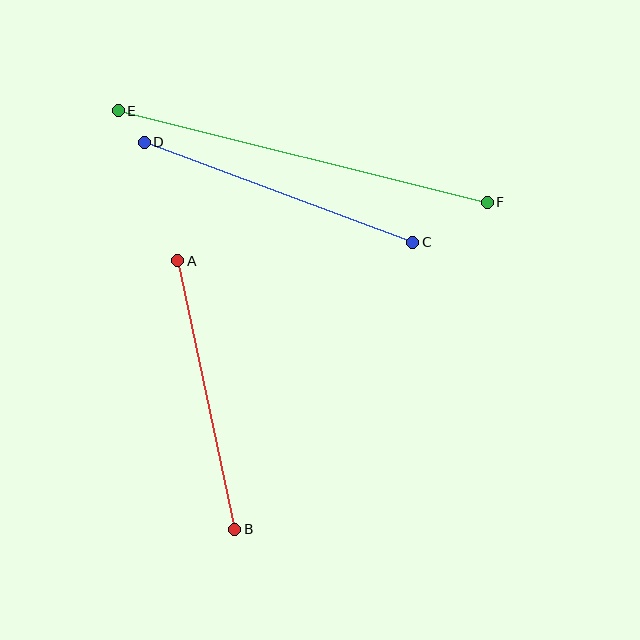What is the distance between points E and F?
The distance is approximately 380 pixels.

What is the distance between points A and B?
The distance is approximately 274 pixels.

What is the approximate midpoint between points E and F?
The midpoint is at approximately (303, 156) pixels.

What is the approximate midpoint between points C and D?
The midpoint is at approximately (278, 192) pixels.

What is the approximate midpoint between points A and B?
The midpoint is at approximately (206, 395) pixels.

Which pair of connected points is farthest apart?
Points E and F are farthest apart.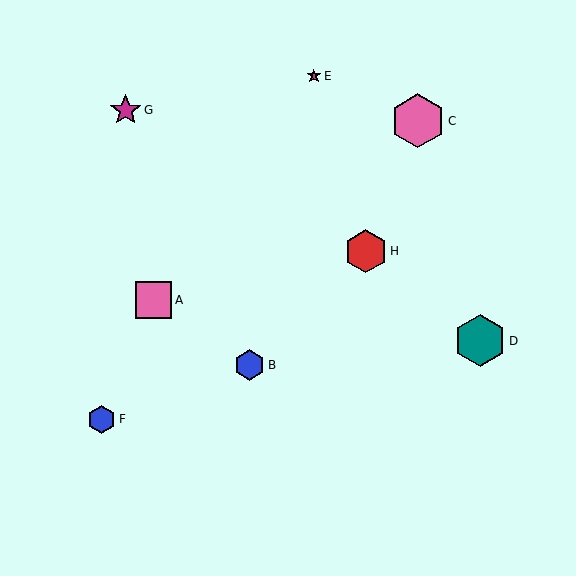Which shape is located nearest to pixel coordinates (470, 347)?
The teal hexagon (labeled D) at (480, 341) is nearest to that location.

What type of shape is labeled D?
Shape D is a teal hexagon.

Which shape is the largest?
The pink hexagon (labeled C) is the largest.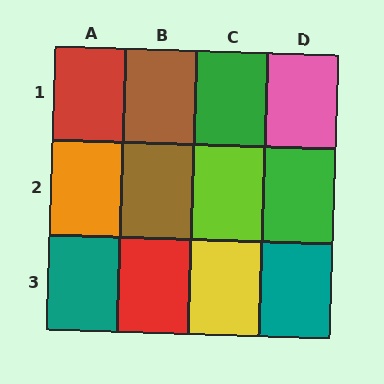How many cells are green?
2 cells are green.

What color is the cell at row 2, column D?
Green.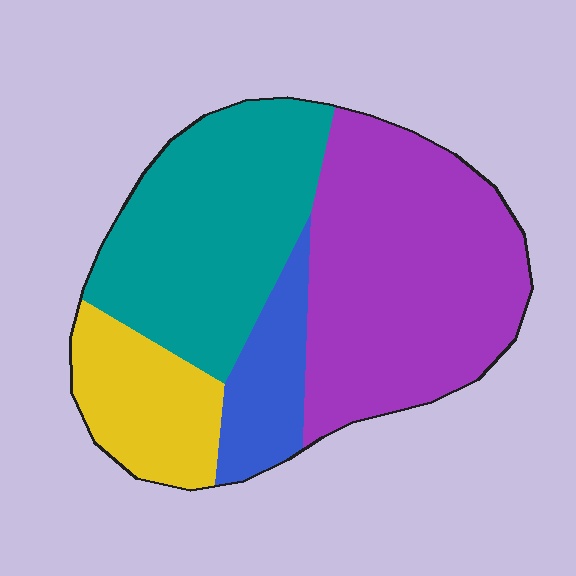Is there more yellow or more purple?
Purple.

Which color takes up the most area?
Purple, at roughly 40%.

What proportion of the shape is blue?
Blue covers 11% of the shape.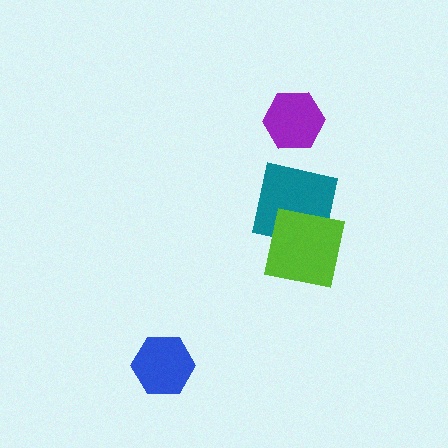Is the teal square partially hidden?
Yes, it is partially covered by another shape.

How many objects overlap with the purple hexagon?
0 objects overlap with the purple hexagon.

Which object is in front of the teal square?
The lime square is in front of the teal square.